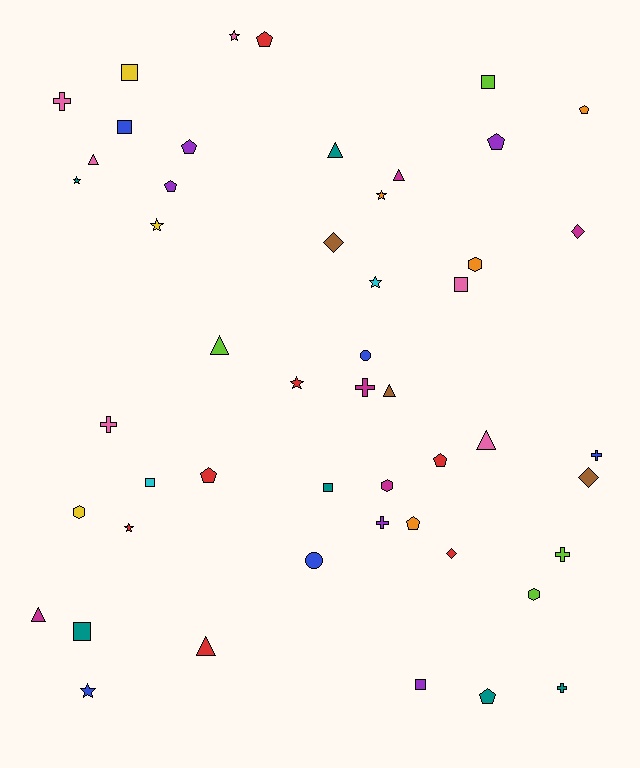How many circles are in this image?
There are 2 circles.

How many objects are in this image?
There are 50 objects.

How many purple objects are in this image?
There are 5 purple objects.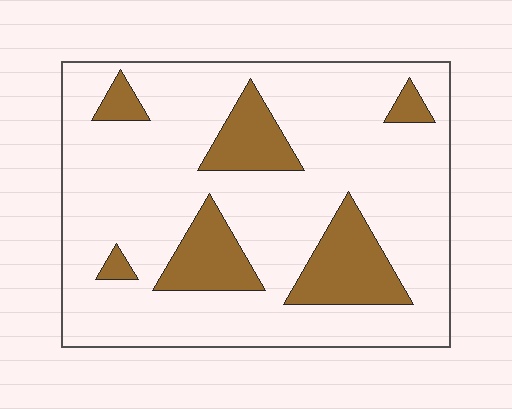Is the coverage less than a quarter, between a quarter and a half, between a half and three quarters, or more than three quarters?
Less than a quarter.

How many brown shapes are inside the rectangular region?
6.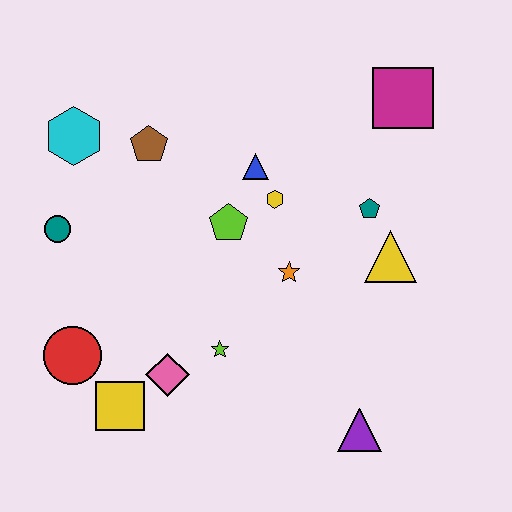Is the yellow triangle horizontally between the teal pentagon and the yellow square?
No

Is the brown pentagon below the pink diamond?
No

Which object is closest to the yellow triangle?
The teal pentagon is closest to the yellow triangle.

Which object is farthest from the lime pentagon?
The purple triangle is farthest from the lime pentagon.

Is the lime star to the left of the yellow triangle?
Yes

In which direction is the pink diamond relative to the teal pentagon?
The pink diamond is to the left of the teal pentagon.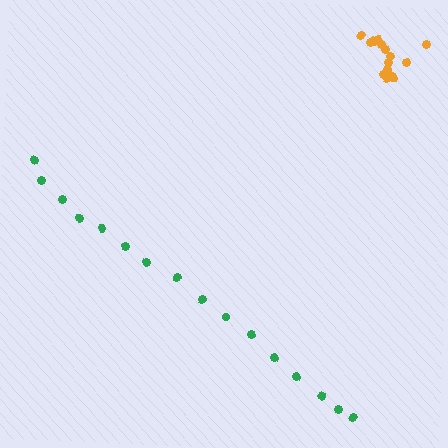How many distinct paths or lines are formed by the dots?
There are 2 distinct paths.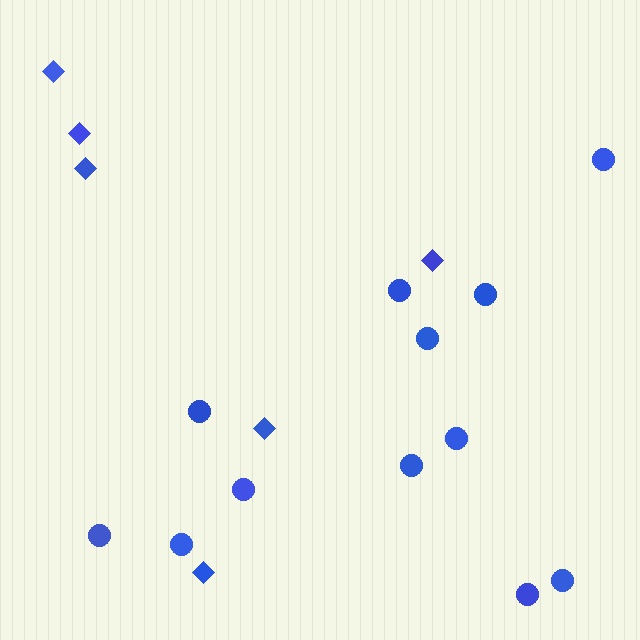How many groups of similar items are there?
There are 2 groups: one group of diamonds (6) and one group of circles (12).